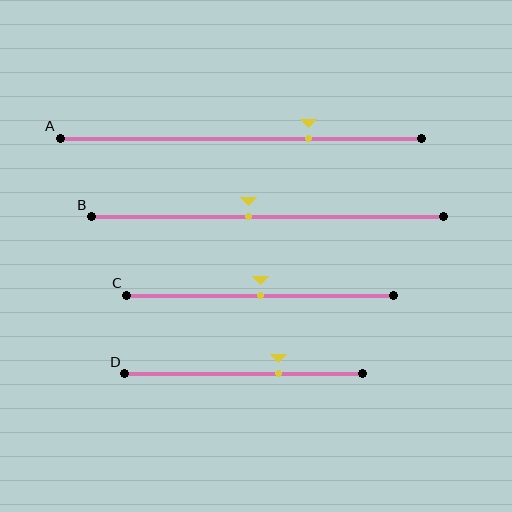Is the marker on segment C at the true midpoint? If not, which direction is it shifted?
Yes, the marker on segment C is at the true midpoint.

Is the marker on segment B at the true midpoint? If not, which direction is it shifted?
No, the marker on segment B is shifted to the left by about 6% of the segment length.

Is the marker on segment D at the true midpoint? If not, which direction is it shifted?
No, the marker on segment D is shifted to the right by about 15% of the segment length.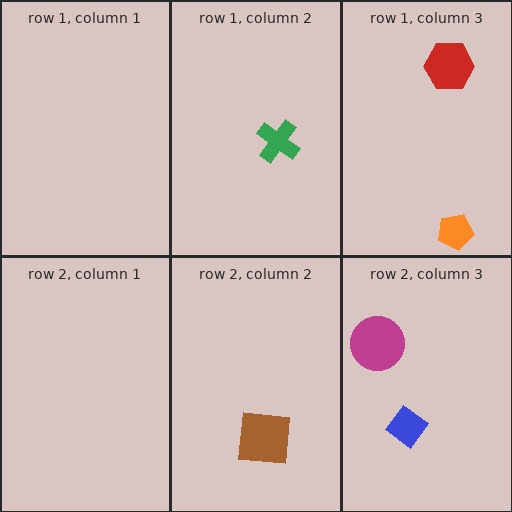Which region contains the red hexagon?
The row 1, column 3 region.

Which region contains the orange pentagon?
The row 1, column 3 region.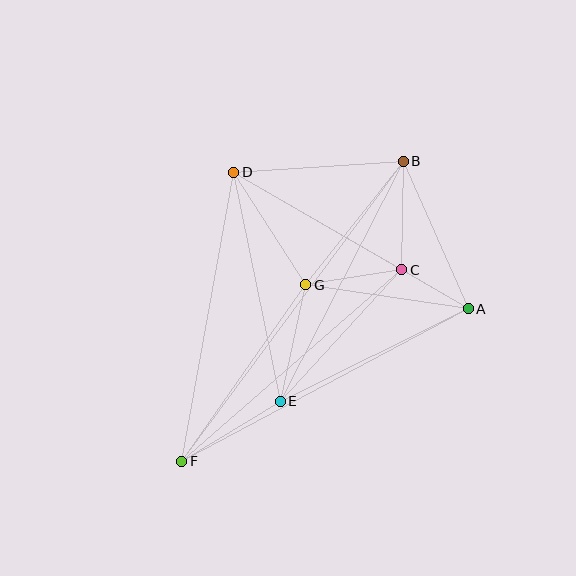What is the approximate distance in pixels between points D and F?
The distance between D and F is approximately 294 pixels.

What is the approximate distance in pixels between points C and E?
The distance between C and E is approximately 179 pixels.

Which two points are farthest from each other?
Points B and F are farthest from each other.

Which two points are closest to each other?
Points A and C are closest to each other.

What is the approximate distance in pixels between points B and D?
The distance between B and D is approximately 170 pixels.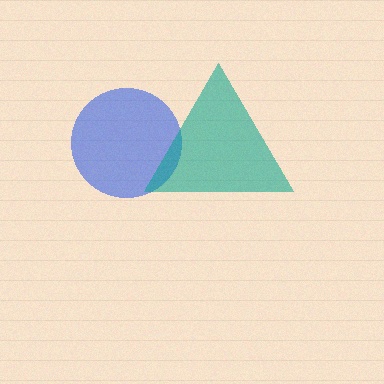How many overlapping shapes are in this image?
There are 2 overlapping shapes in the image.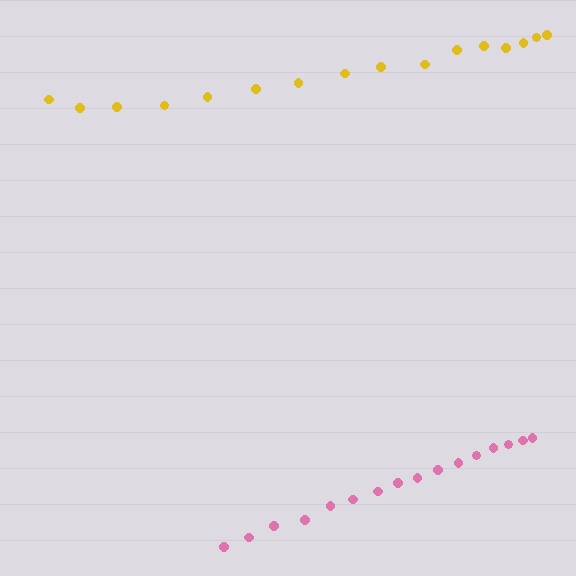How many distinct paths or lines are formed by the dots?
There are 2 distinct paths.